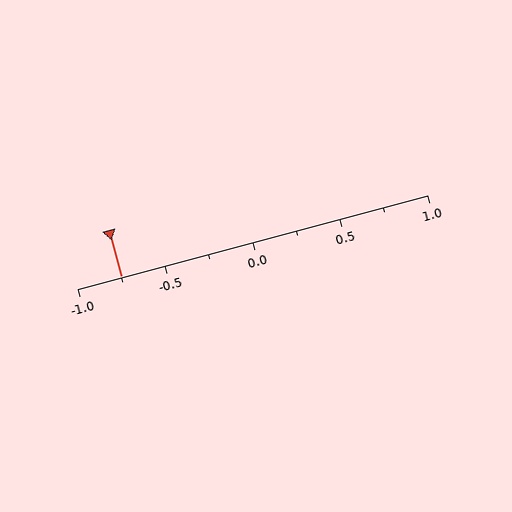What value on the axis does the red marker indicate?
The marker indicates approximately -0.75.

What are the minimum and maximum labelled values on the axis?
The axis runs from -1.0 to 1.0.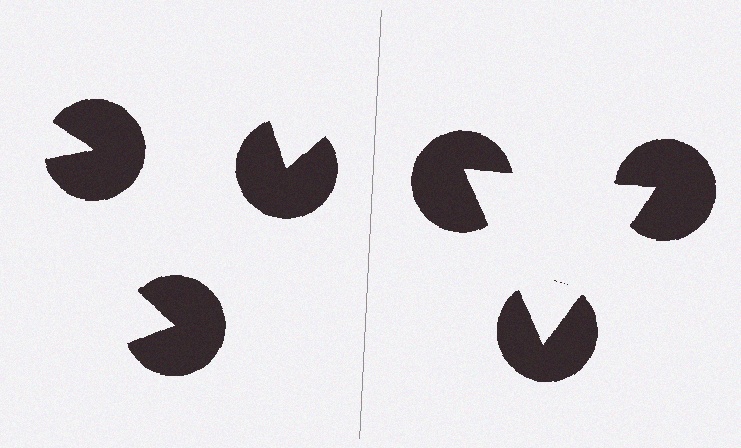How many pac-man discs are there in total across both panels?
6 — 3 on each side.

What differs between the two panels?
The pac-man discs are positioned identically on both sides; only the wedge orientations differ. On the right they align to a triangle; on the left they are misaligned.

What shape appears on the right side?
An illusory triangle.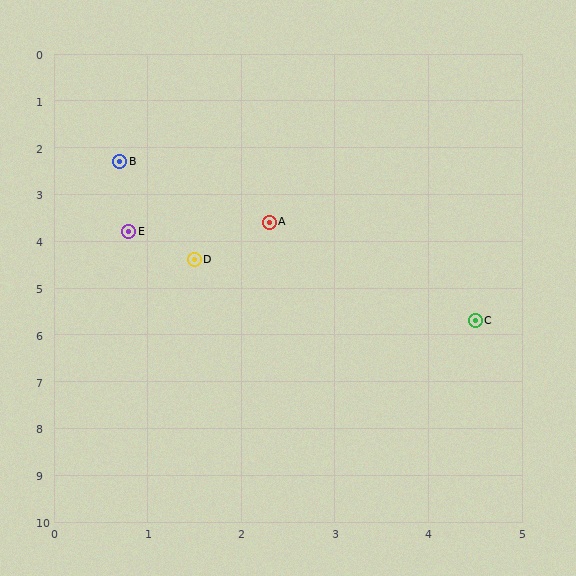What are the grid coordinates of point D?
Point D is at approximately (1.5, 4.4).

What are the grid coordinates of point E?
Point E is at approximately (0.8, 3.8).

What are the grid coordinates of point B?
Point B is at approximately (0.7, 2.3).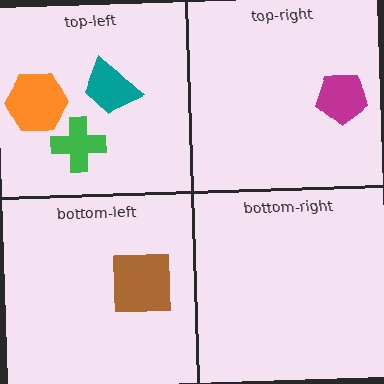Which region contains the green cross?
The top-left region.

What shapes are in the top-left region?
The orange hexagon, the green cross, the teal trapezoid.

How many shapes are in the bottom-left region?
1.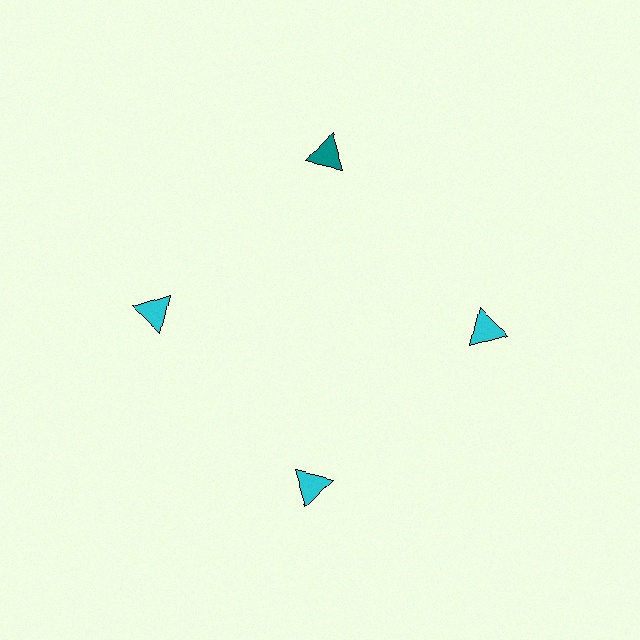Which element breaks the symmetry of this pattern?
The teal triangle at roughly the 12 o'clock position breaks the symmetry. All other shapes are cyan triangles.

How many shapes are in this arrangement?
There are 4 shapes arranged in a ring pattern.